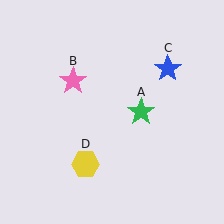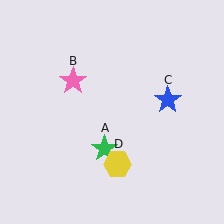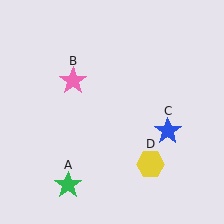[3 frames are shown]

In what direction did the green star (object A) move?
The green star (object A) moved down and to the left.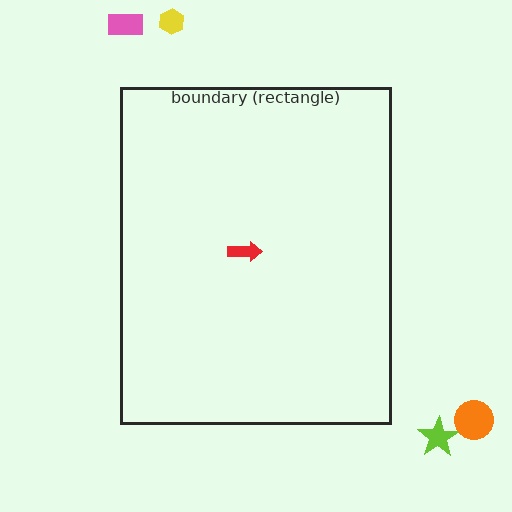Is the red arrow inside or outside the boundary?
Inside.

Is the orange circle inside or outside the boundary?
Outside.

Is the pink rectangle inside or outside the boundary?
Outside.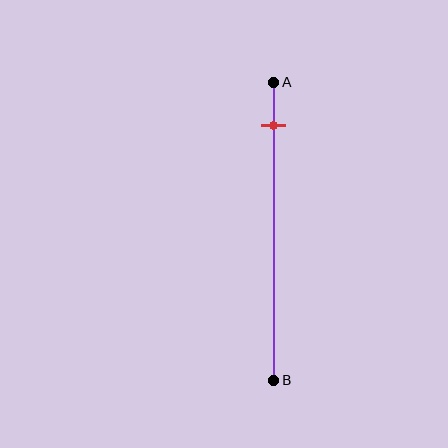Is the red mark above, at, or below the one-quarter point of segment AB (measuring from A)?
The red mark is above the one-quarter point of segment AB.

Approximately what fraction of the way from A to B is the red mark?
The red mark is approximately 15% of the way from A to B.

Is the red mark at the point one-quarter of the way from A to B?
No, the mark is at about 15% from A, not at the 25% one-quarter point.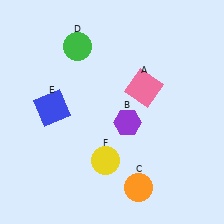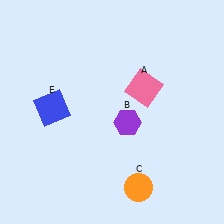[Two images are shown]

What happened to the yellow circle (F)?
The yellow circle (F) was removed in Image 2. It was in the bottom-left area of Image 1.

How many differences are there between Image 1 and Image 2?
There are 2 differences between the two images.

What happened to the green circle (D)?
The green circle (D) was removed in Image 2. It was in the top-left area of Image 1.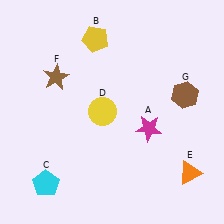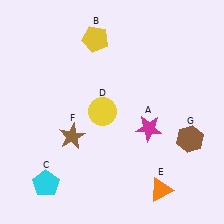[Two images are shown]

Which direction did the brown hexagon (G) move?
The brown hexagon (G) moved down.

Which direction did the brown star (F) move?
The brown star (F) moved down.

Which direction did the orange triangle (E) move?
The orange triangle (E) moved left.